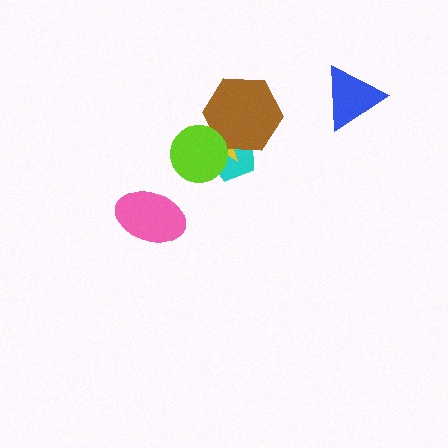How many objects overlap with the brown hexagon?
3 objects overlap with the brown hexagon.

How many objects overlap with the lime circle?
3 objects overlap with the lime circle.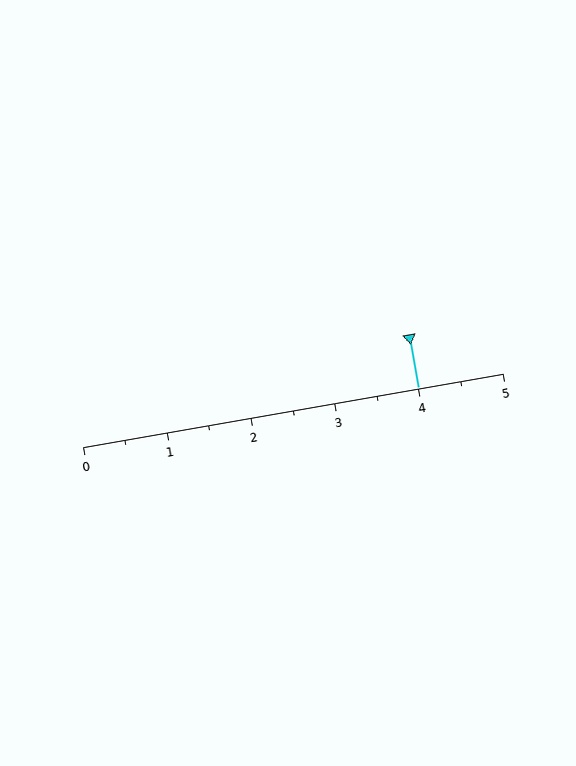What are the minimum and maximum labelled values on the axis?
The axis runs from 0 to 5.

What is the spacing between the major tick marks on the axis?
The major ticks are spaced 1 apart.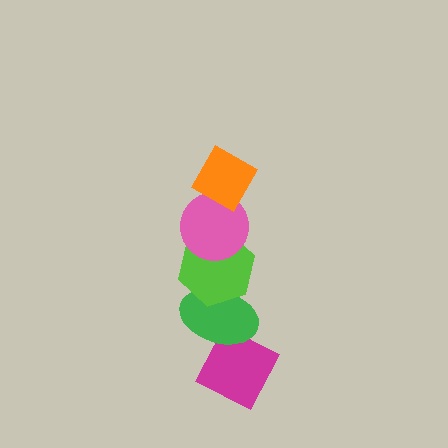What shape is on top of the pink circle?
The orange diamond is on top of the pink circle.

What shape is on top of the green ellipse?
The lime hexagon is on top of the green ellipse.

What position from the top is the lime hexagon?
The lime hexagon is 3rd from the top.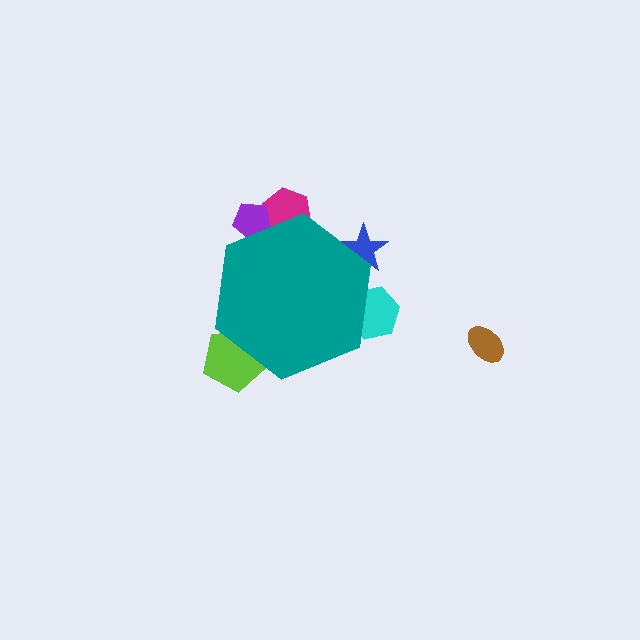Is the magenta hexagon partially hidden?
Yes, the magenta hexagon is partially hidden behind the teal hexagon.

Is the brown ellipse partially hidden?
No, the brown ellipse is fully visible.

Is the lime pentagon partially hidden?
Yes, the lime pentagon is partially hidden behind the teal hexagon.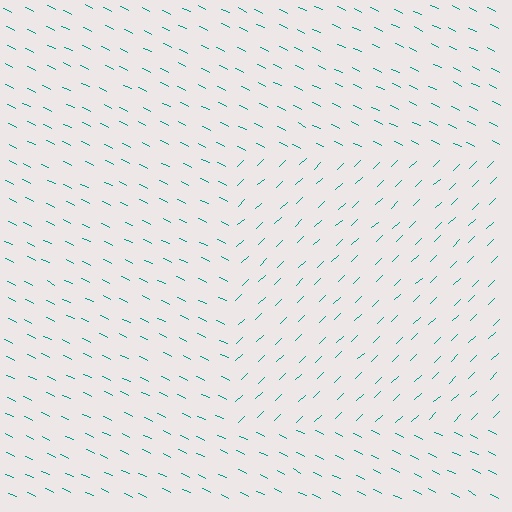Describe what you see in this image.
The image is filled with small teal line segments. A rectangle region in the image has lines oriented differently from the surrounding lines, creating a visible texture boundary.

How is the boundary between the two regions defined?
The boundary is defined purely by a change in line orientation (approximately 70 degrees difference). All lines are the same color and thickness.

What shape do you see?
I see a rectangle.